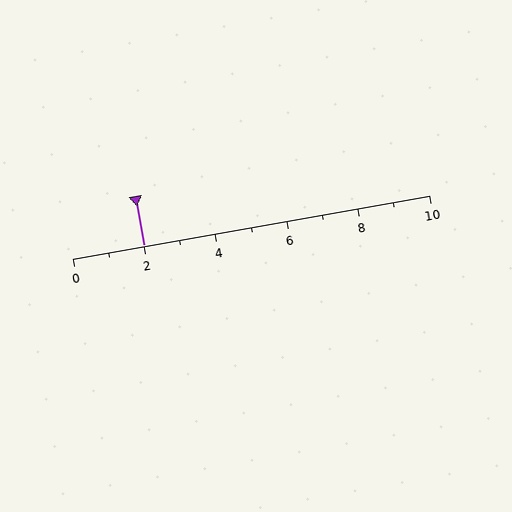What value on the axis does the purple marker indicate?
The marker indicates approximately 2.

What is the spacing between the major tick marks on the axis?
The major ticks are spaced 2 apart.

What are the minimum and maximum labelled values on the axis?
The axis runs from 0 to 10.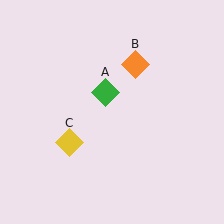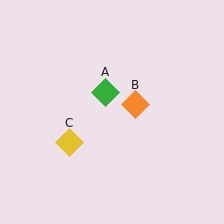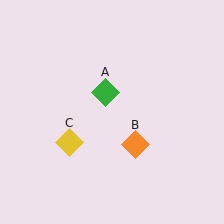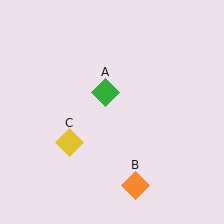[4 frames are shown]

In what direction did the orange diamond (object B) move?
The orange diamond (object B) moved down.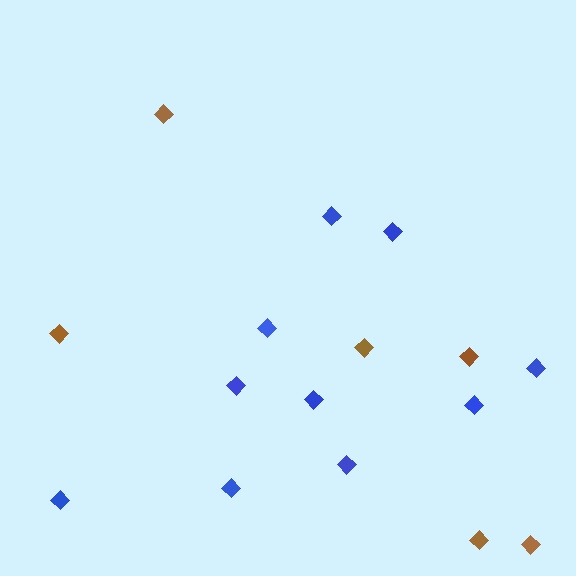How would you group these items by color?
There are 2 groups: one group of blue diamonds (10) and one group of brown diamonds (6).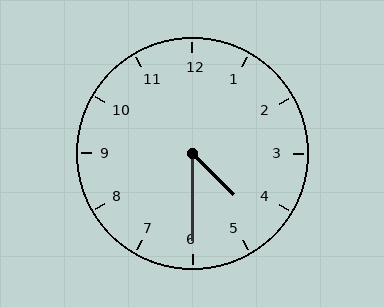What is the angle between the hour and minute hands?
Approximately 45 degrees.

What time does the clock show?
4:30.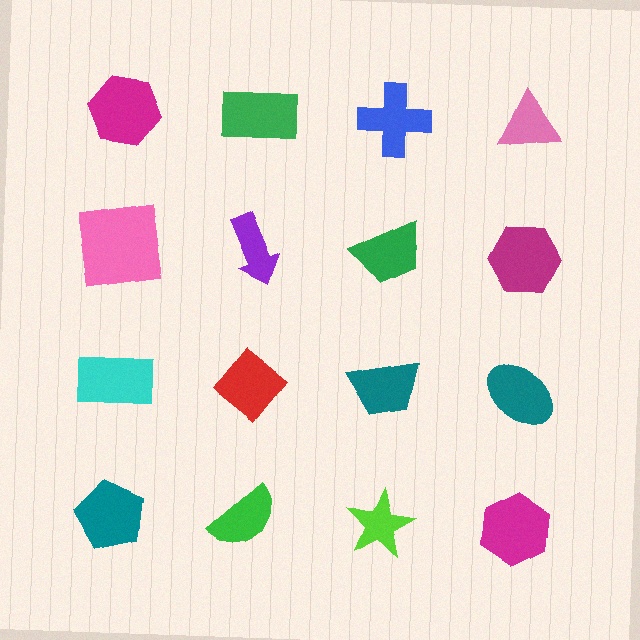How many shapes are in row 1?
4 shapes.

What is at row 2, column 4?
A magenta hexagon.